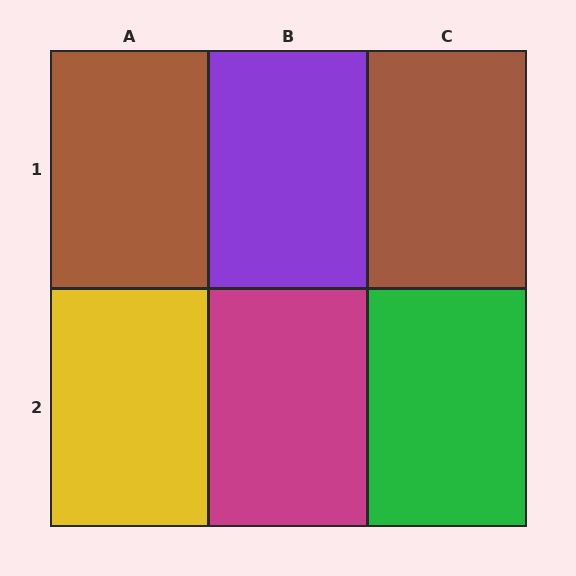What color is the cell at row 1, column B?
Purple.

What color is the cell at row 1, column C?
Brown.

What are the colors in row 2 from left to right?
Yellow, magenta, green.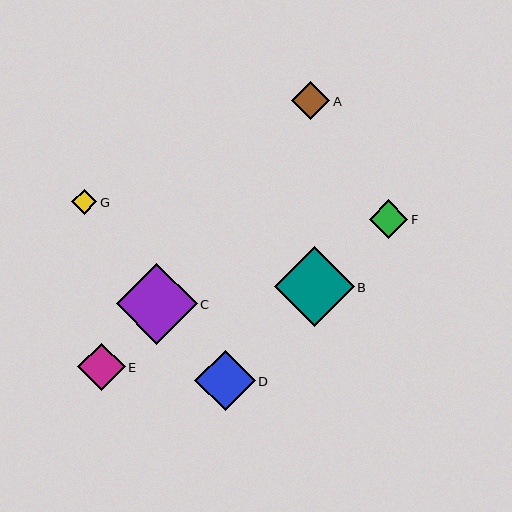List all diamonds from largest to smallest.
From largest to smallest: C, B, D, E, F, A, G.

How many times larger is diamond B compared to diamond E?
Diamond B is approximately 1.7 times the size of diamond E.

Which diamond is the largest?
Diamond C is the largest with a size of approximately 80 pixels.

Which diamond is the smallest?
Diamond G is the smallest with a size of approximately 25 pixels.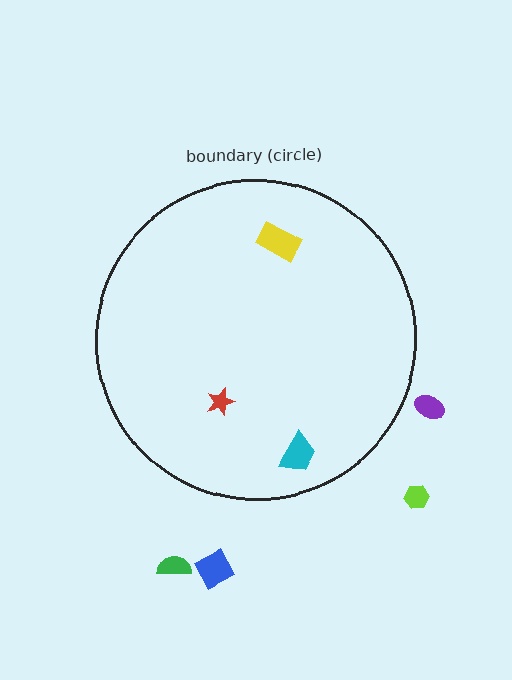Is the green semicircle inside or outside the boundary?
Outside.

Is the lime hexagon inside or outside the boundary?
Outside.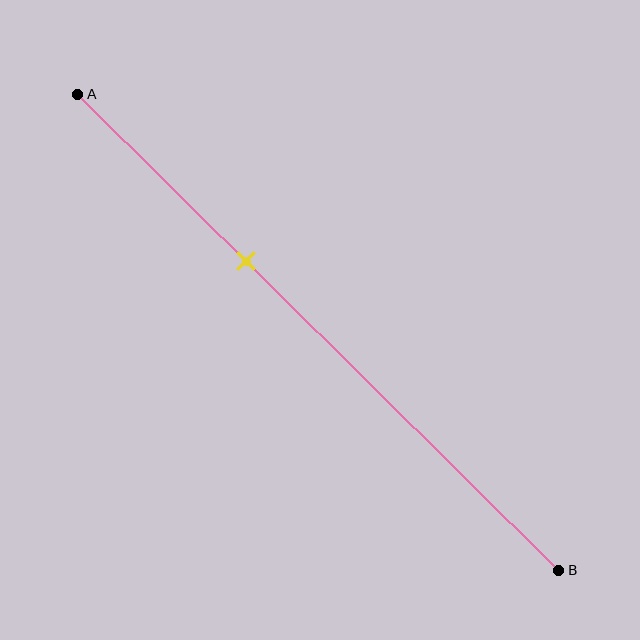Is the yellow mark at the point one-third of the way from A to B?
Yes, the mark is approximately at the one-third point.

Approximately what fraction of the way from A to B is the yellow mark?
The yellow mark is approximately 35% of the way from A to B.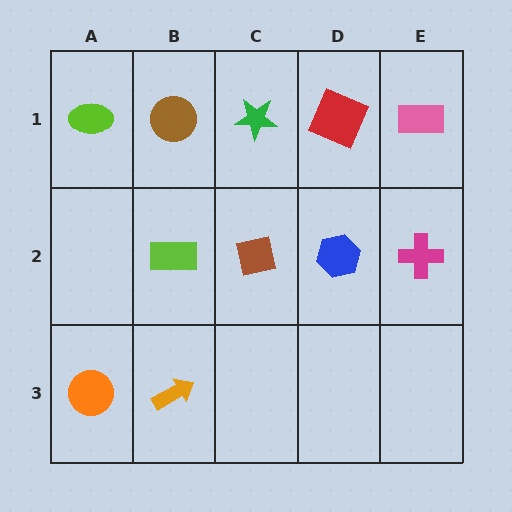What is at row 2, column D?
A blue hexagon.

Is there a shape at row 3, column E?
No, that cell is empty.